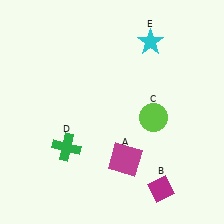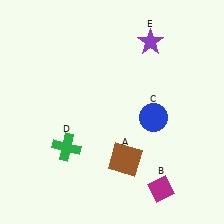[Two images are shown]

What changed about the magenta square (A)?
In Image 1, A is magenta. In Image 2, it changed to brown.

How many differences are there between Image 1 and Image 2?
There are 3 differences between the two images.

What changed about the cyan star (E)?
In Image 1, E is cyan. In Image 2, it changed to purple.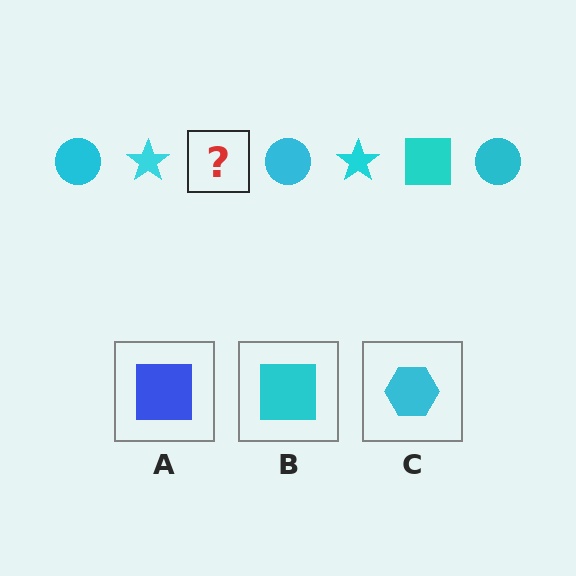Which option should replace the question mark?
Option B.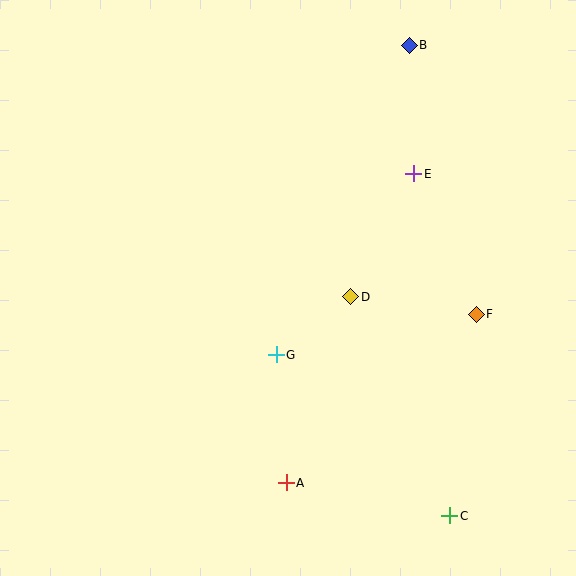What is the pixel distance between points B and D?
The distance between B and D is 258 pixels.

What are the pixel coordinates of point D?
Point D is at (351, 297).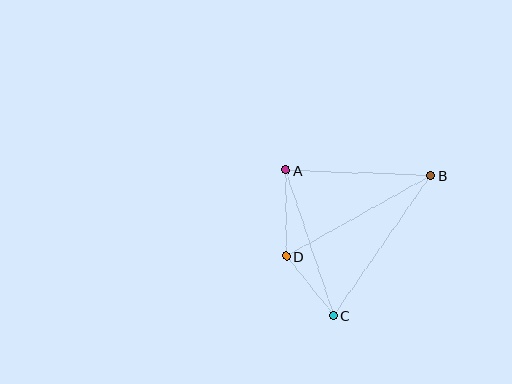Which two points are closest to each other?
Points C and D are closest to each other.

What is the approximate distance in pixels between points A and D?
The distance between A and D is approximately 86 pixels.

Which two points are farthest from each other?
Points B and C are farthest from each other.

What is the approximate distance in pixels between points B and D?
The distance between B and D is approximately 166 pixels.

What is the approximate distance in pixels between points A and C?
The distance between A and C is approximately 153 pixels.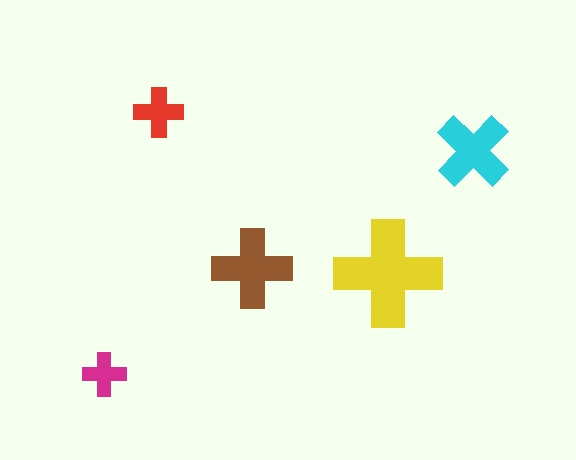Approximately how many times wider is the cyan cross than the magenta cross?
About 1.5 times wider.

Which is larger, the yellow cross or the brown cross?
The yellow one.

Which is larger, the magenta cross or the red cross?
The red one.